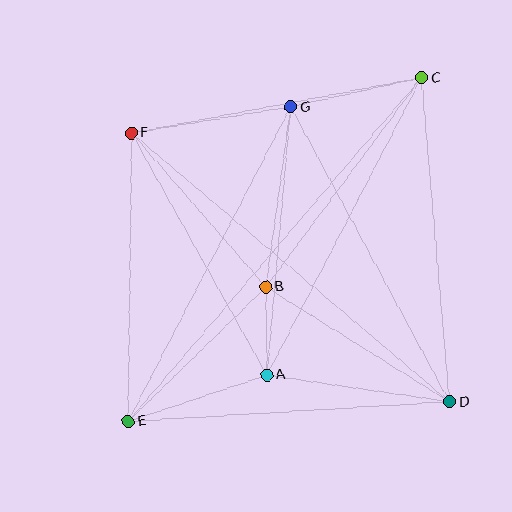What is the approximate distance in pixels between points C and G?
The distance between C and G is approximately 134 pixels.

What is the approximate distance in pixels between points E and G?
The distance between E and G is approximately 353 pixels.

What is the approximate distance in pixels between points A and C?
The distance between A and C is approximately 335 pixels.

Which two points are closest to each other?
Points A and B are closest to each other.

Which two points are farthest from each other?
Points C and E are farthest from each other.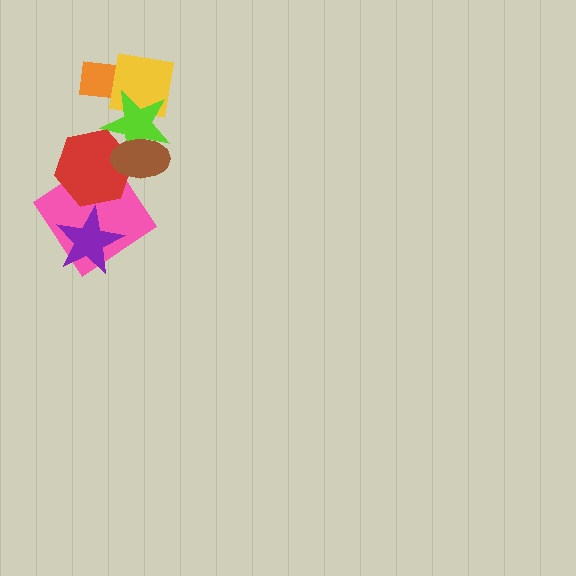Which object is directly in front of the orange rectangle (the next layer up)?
The yellow square is directly in front of the orange rectangle.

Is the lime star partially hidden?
Yes, it is partially covered by another shape.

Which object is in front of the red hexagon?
The brown ellipse is in front of the red hexagon.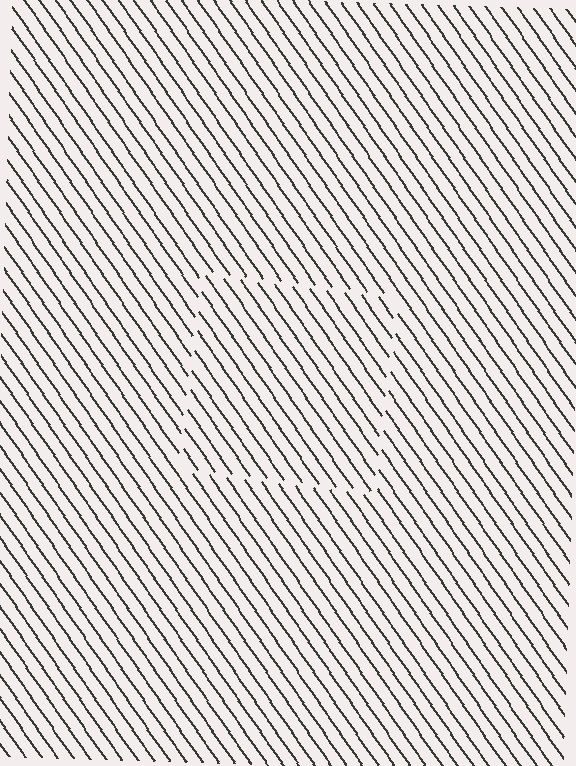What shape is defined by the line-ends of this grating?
An illusory square. The interior of the shape contains the same grating, shifted by half a period — the contour is defined by the phase discontinuity where line-ends from the inner and outer gratings abut.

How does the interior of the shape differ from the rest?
The interior of the shape contains the same grating, shifted by half a period — the contour is defined by the phase discontinuity where line-ends from the inner and outer gratings abut.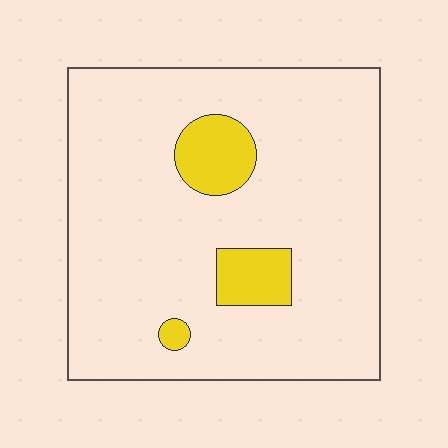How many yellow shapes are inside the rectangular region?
3.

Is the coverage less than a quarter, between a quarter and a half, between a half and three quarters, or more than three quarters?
Less than a quarter.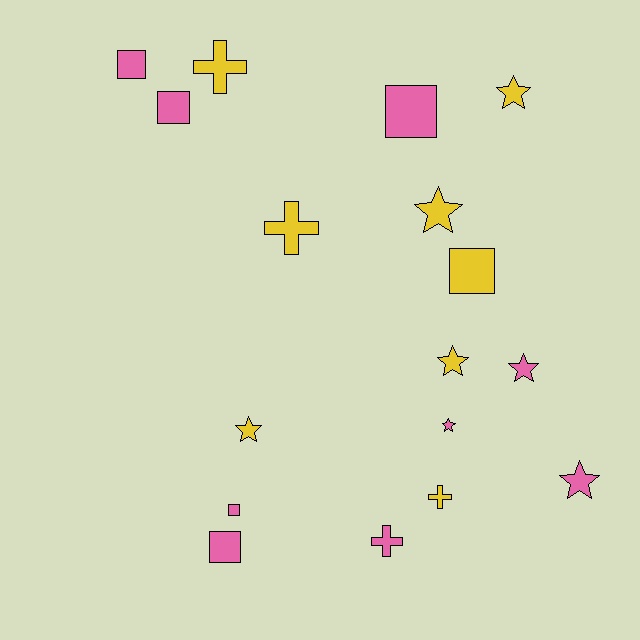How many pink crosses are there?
There is 1 pink cross.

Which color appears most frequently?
Pink, with 9 objects.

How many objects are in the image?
There are 17 objects.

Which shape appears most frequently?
Star, with 7 objects.